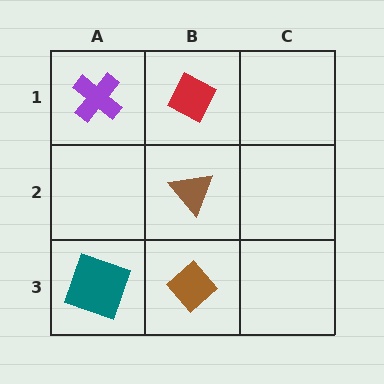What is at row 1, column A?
A purple cross.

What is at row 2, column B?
A brown triangle.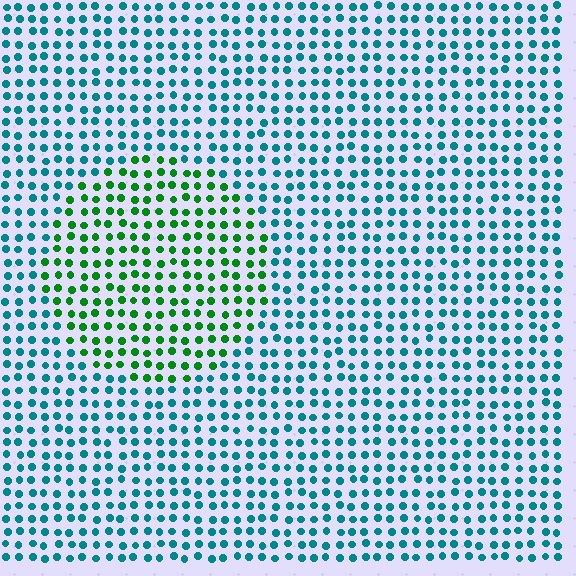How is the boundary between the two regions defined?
The boundary is defined purely by a slight shift in hue (about 53 degrees). Spacing, size, and orientation are identical on both sides.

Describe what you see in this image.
The image is filled with small teal elements in a uniform arrangement. A circle-shaped region is visible where the elements are tinted to a slightly different hue, forming a subtle color boundary.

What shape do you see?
I see a circle.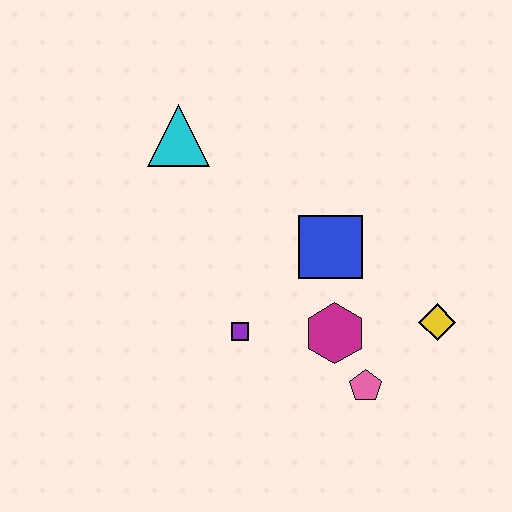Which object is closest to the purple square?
The magenta hexagon is closest to the purple square.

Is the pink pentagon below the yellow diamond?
Yes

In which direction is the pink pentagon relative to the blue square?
The pink pentagon is below the blue square.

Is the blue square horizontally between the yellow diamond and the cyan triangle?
Yes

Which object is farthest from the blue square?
The cyan triangle is farthest from the blue square.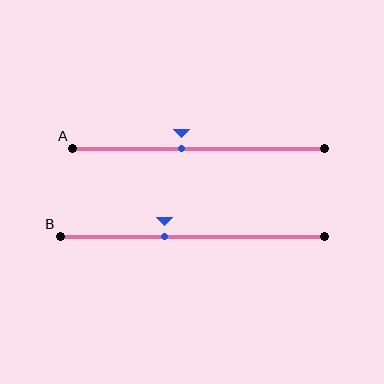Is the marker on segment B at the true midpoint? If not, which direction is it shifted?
No, the marker on segment B is shifted to the left by about 10% of the segment length.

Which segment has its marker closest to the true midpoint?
Segment A has its marker closest to the true midpoint.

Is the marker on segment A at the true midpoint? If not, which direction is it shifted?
No, the marker on segment A is shifted to the left by about 7% of the segment length.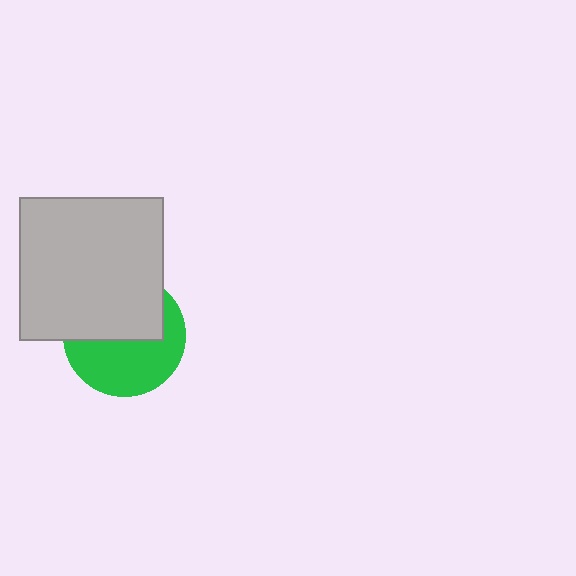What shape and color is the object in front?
The object in front is a light gray square.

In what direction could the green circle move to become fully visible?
The green circle could move down. That would shift it out from behind the light gray square entirely.